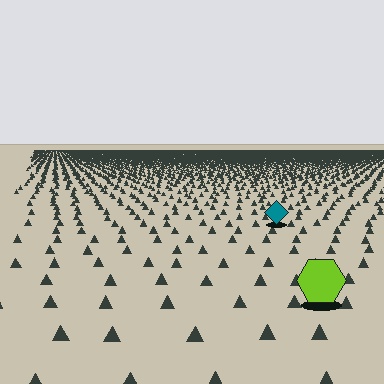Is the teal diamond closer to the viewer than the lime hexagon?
No. The lime hexagon is closer — you can tell from the texture gradient: the ground texture is coarser near it.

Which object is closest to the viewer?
The lime hexagon is closest. The texture marks near it are larger and more spread out.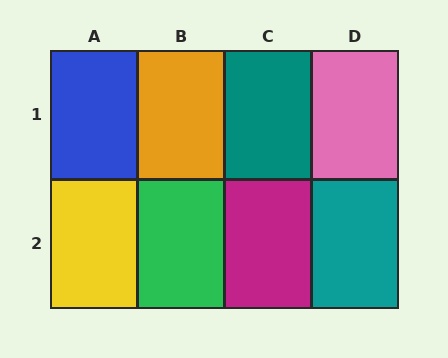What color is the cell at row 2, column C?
Magenta.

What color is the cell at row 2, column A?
Yellow.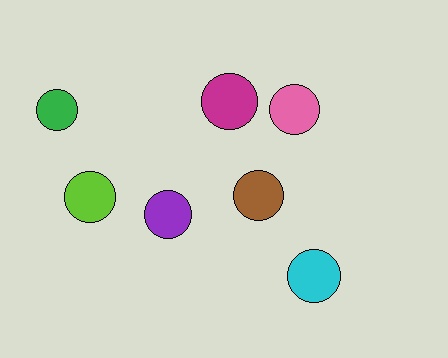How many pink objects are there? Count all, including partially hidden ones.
There is 1 pink object.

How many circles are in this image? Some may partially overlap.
There are 7 circles.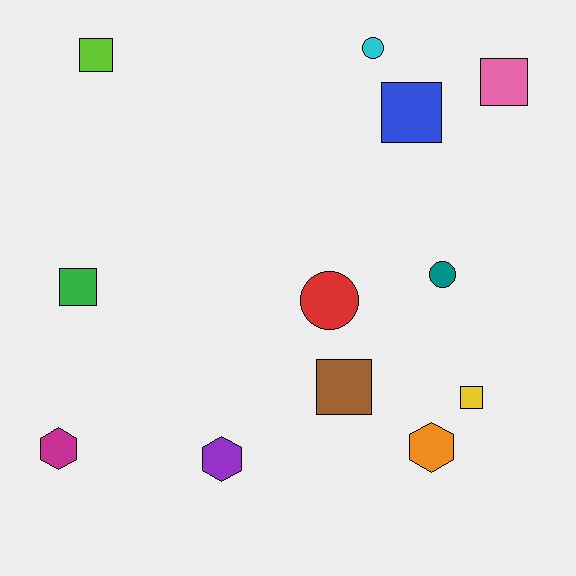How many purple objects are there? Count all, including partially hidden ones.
There is 1 purple object.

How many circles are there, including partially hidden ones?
There are 3 circles.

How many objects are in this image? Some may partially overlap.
There are 12 objects.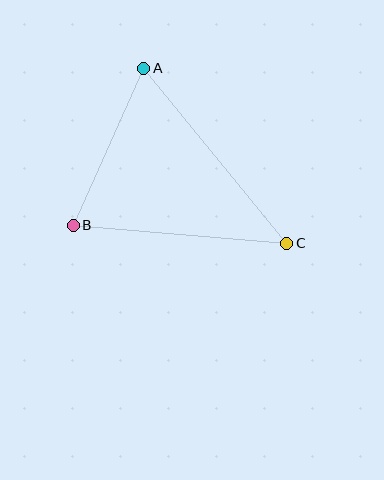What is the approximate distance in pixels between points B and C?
The distance between B and C is approximately 215 pixels.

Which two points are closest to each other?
Points A and B are closest to each other.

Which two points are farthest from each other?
Points A and C are farthest from each other.